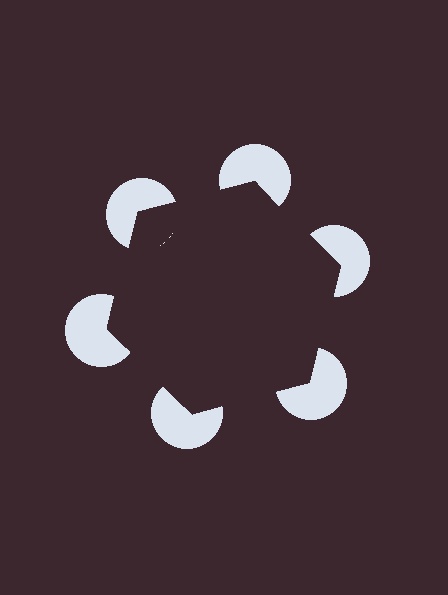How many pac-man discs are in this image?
There are 6 — one at each vertex of the illusory hexagon.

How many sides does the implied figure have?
6 sides.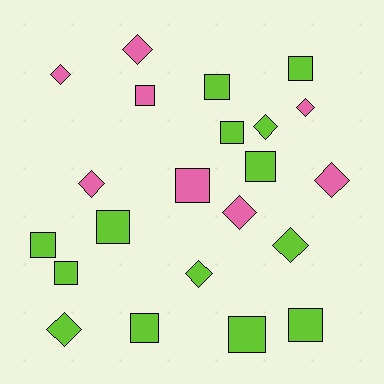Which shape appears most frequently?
Square, with 12 objects.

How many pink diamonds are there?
There are 6 pink diamonds.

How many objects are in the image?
There are 22 objects.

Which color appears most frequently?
Lime, with 14 objects.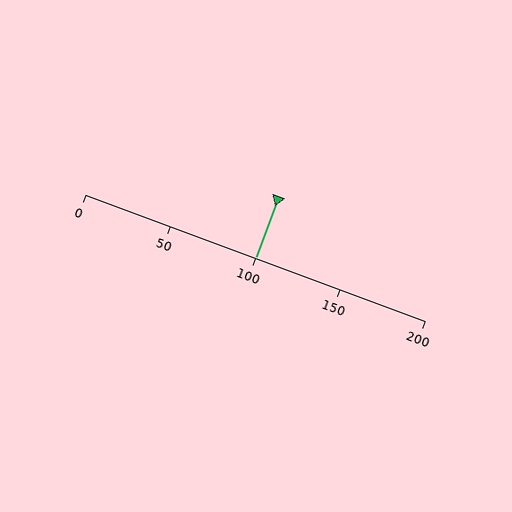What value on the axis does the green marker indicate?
The marker indicates approximately 100.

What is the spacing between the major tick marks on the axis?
The major ticks are spaced 50 apart.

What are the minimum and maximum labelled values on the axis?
The axis runs from 0 to 200.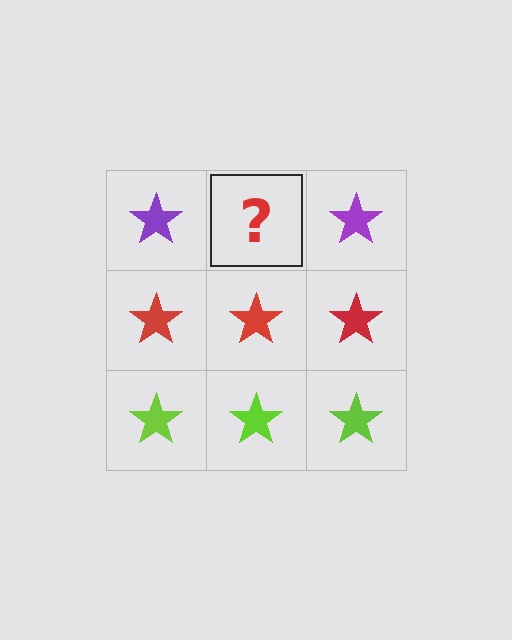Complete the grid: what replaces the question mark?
The question mark should be replaced with a purple star.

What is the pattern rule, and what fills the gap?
The rule is that each row has a consistent color. The gap should be filled with a purple star.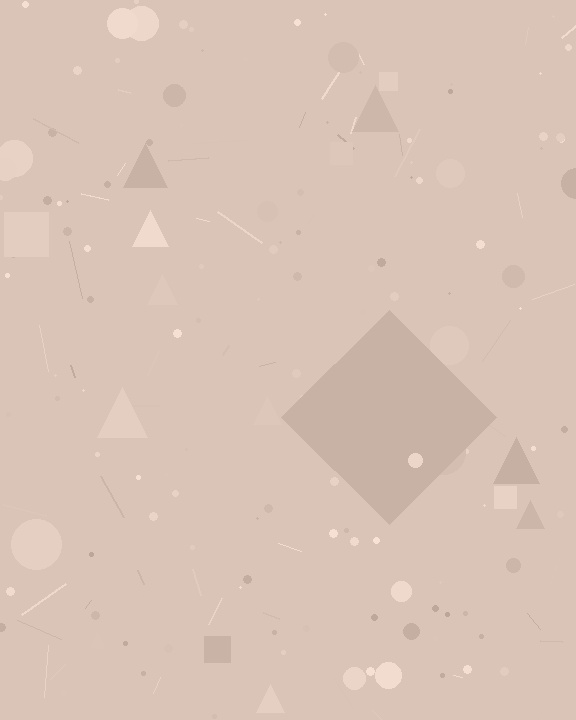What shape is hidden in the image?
A diamond is hidden in the image.